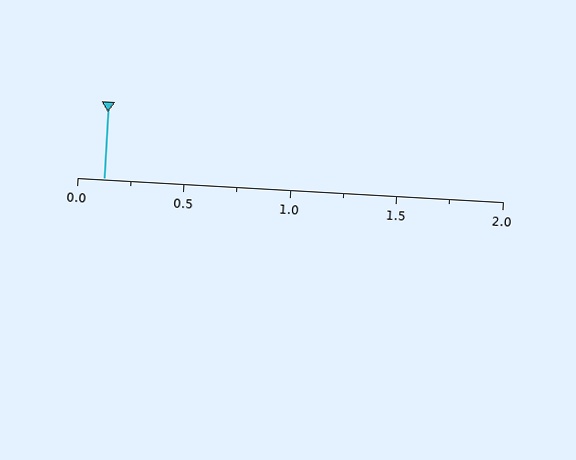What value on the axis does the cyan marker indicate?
The marker indicates approximately 0.12.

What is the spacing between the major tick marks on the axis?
The major ticks are spaced 0.5 apart.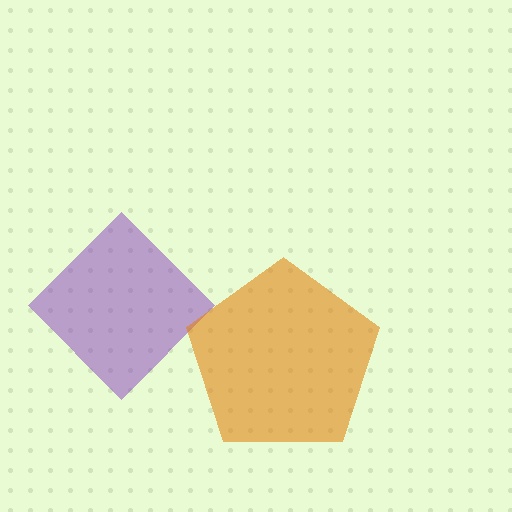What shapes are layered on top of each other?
The layered shapes are: a purple diamond, an orange pentagon.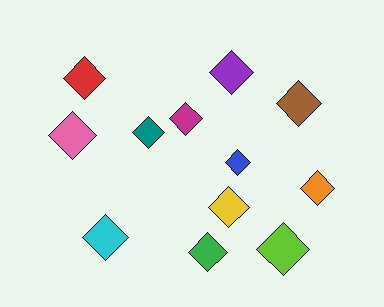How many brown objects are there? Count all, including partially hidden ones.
There is 1 brown object.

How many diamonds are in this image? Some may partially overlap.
There are 12 diamonds.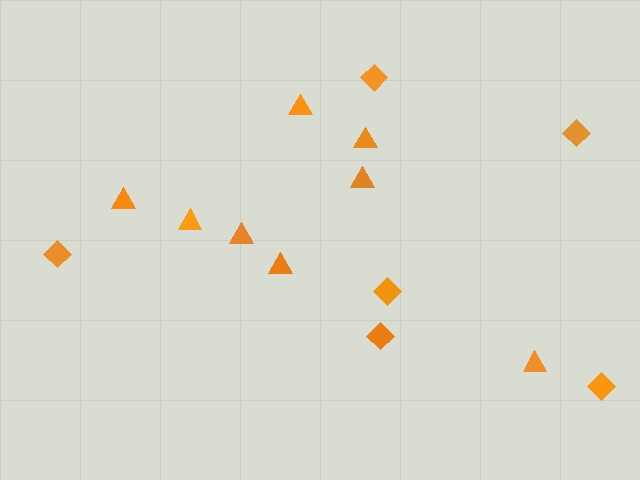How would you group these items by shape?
There are 2 groups: one group of triangles (8) and one group of diamonds (6).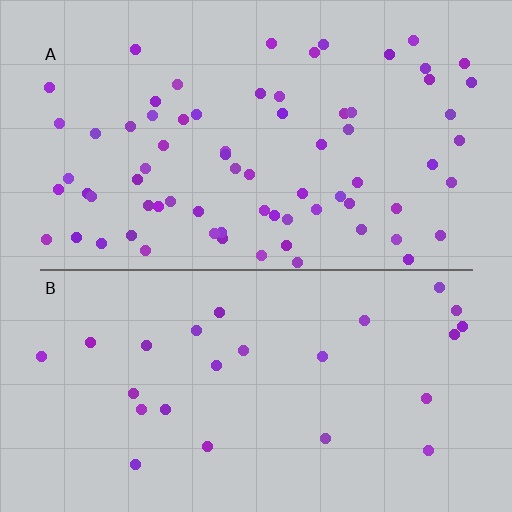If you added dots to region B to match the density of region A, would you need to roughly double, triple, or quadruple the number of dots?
Approximately triple.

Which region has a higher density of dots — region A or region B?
A (the top).